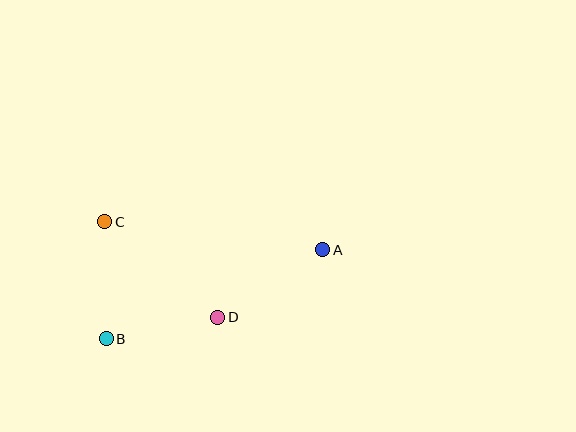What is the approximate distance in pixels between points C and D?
The distance between C and D is approximately 148 pixels.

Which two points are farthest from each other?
Points A and B are farthest from each other.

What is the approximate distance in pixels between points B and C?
The distance between B and C is approximately 117 pixels.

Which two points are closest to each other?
Points B and D are closest to each other.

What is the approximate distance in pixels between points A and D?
The distance between A and D is approximately 125 pixels.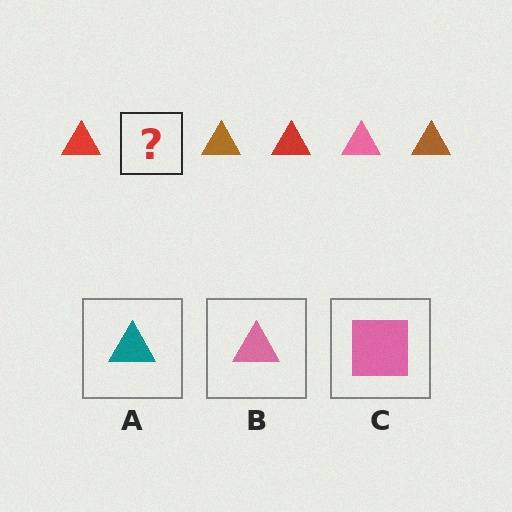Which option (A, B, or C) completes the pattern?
B.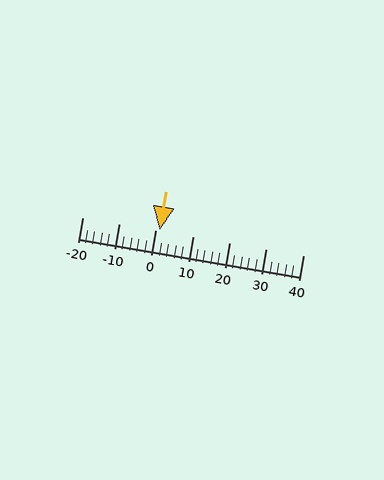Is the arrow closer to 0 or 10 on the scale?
The arrow is closer to 0.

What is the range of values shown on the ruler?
The ruler shows values from -20 to 40.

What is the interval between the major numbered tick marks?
The major tick marks are spaced 10 units apart.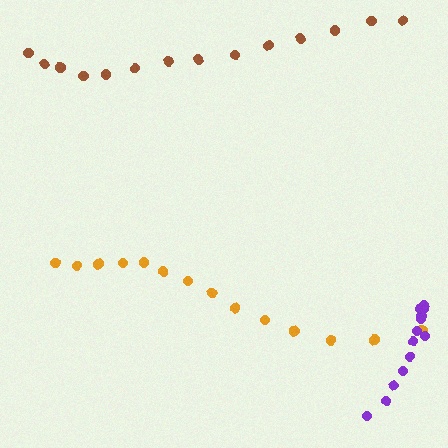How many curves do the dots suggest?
There are 3 distinct paths.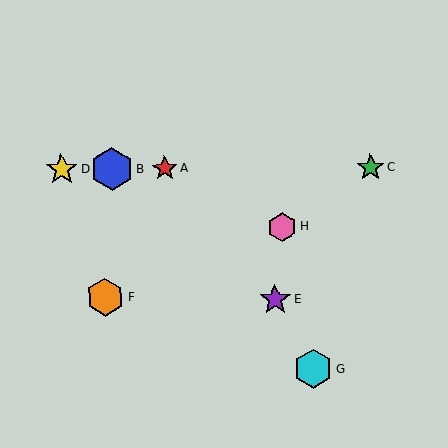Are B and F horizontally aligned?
No, B is at y≈169 and F is at y≈297.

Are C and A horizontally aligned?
Yes, both are at y≈167.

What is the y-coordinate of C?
Object C is at y≈167.